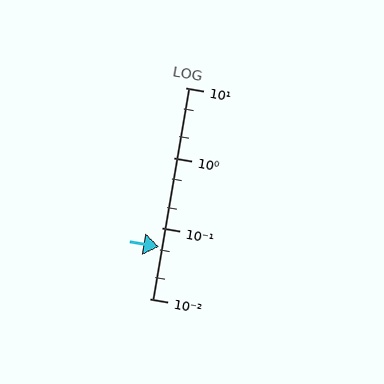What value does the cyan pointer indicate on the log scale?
The pointer indicates approximately 0.054.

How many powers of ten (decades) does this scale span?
The scale spans 3 decades, from 0.01 to 10.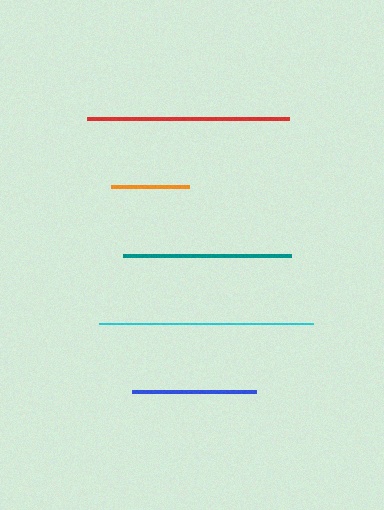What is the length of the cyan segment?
The cyan segment is approximately 213 pixels long.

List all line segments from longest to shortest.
From longest to shortest: cyan, red, teal, blue, orange.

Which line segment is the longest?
The cyan line is the longest at approximately 213 pixels.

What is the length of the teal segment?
The teal segment is approximately 168 pixels long.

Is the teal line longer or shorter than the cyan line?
The cyan line is longer than the teal line.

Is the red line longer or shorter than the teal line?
The red line is longer than the teal line.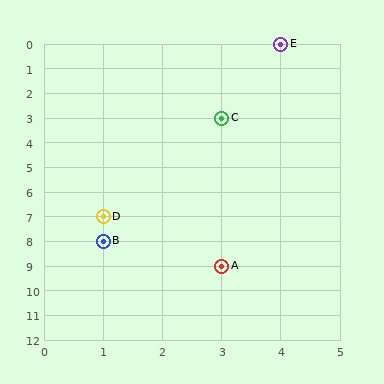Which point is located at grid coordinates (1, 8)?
Point B is at (1, 8).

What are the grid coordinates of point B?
Point B is at grid coordinates (1, 8).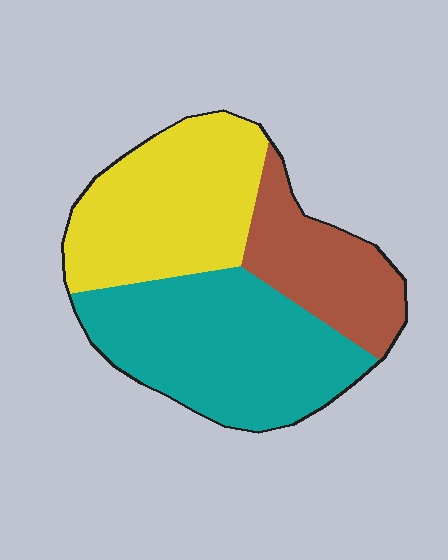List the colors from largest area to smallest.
From largest to smallest: teal, yellow, brown.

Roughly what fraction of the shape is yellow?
Yellow covers about 35% of the shape.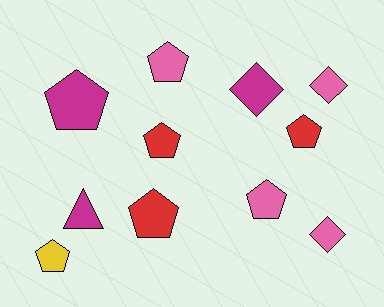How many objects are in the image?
There are 11 objects.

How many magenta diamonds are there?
There is 1 magenta diamond.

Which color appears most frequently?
Pink, with 4 objects.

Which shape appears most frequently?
Pentagon, with 7 objects.